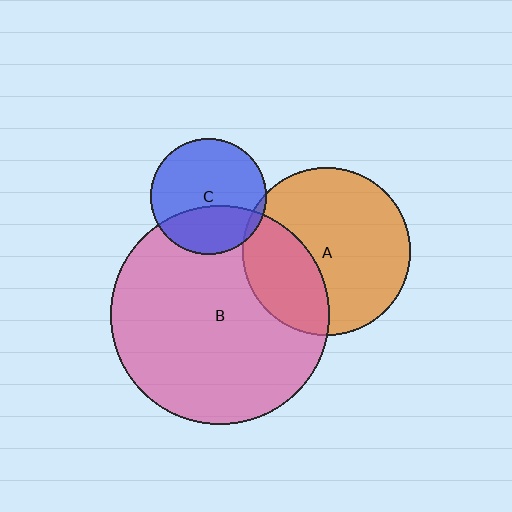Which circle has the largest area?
Circle B (pink).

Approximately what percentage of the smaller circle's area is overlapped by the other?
Approximately 35%.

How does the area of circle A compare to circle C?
Approximately 2.1 times.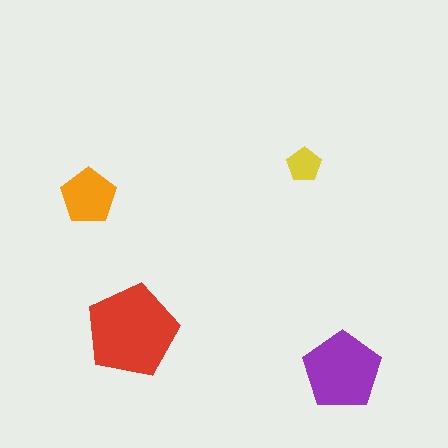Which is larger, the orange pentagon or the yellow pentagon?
The orange one.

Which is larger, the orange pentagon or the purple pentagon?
The purple one.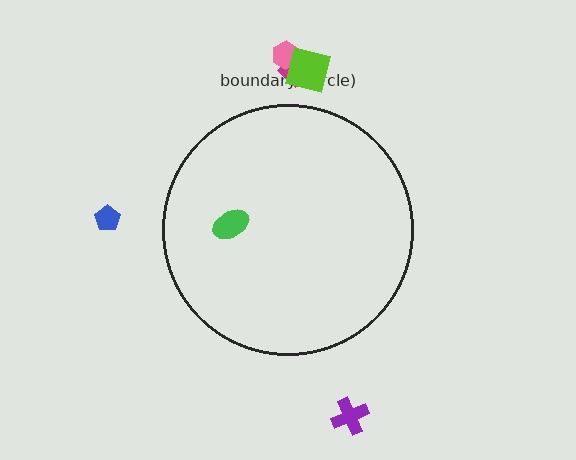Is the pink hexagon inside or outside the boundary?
Outside.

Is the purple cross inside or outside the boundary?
Outside.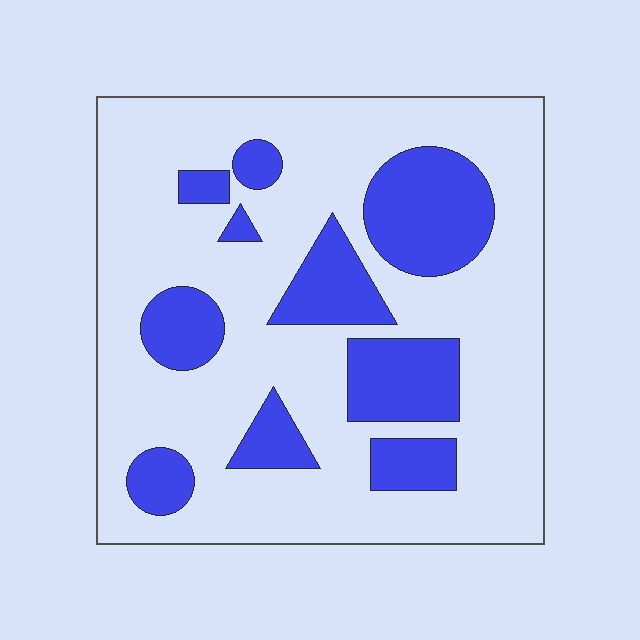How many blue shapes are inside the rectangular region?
10.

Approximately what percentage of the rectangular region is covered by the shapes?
Approximately 25%.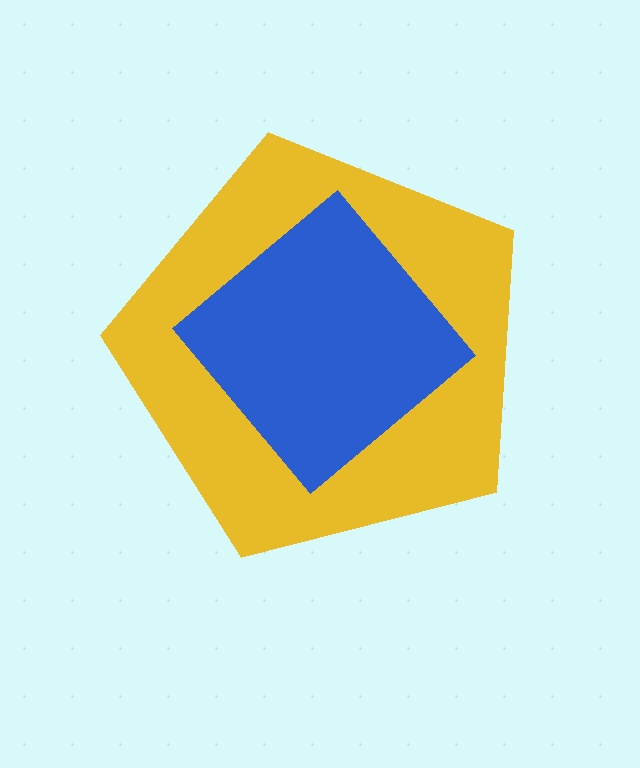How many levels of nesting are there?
2.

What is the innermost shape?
The blue diamond.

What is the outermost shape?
The yellow pentagon.